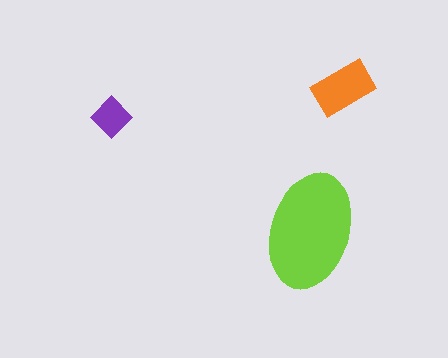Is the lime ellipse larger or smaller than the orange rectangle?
Larger.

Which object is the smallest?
The purple diamond.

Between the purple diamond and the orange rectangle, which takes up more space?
The orange rectangle.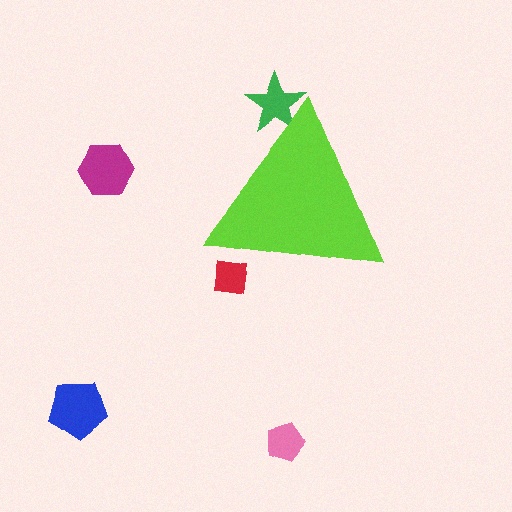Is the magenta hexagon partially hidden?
No, the magenta hexagon is fully visible.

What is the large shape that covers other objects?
A lime triangle.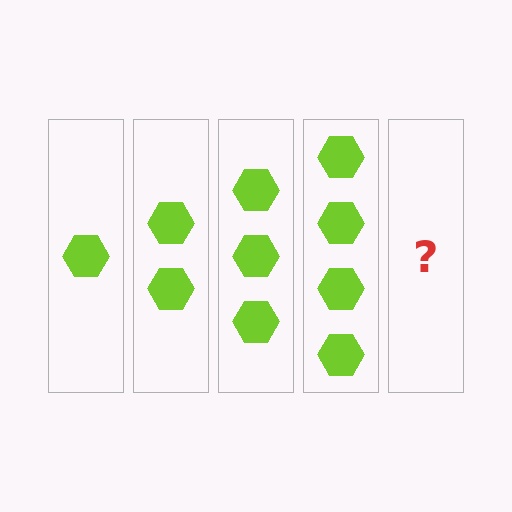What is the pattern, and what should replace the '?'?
The pattern is that each step adds one more hexagon. The '?' should be 5 hexagons.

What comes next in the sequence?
The next element should be 5 hexagons.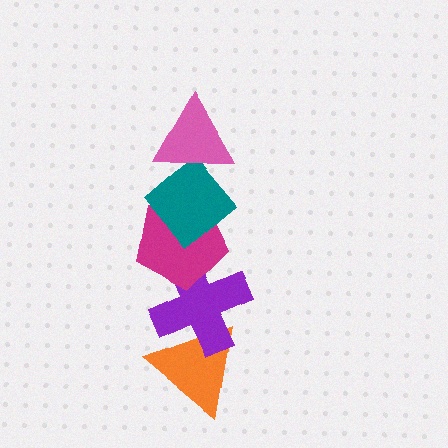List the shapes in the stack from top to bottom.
From top to bottom: the pink triangle, the teal diamond, the magenta pentagon, the purple cross, the orange triangle.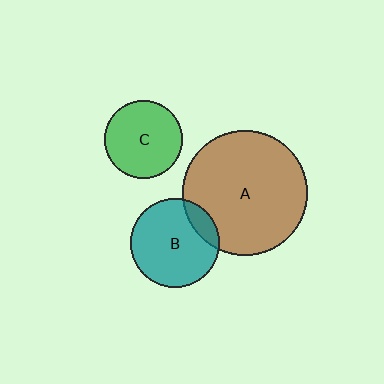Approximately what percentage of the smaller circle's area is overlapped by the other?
Approximately 15%.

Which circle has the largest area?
Circle A (brown).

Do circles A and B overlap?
Yes.